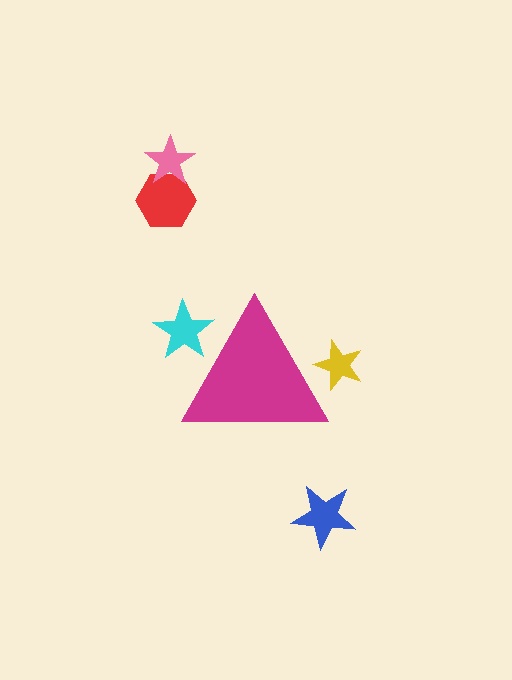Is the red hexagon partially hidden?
No, the red hexagon is fully visible.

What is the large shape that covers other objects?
A magenta triangle.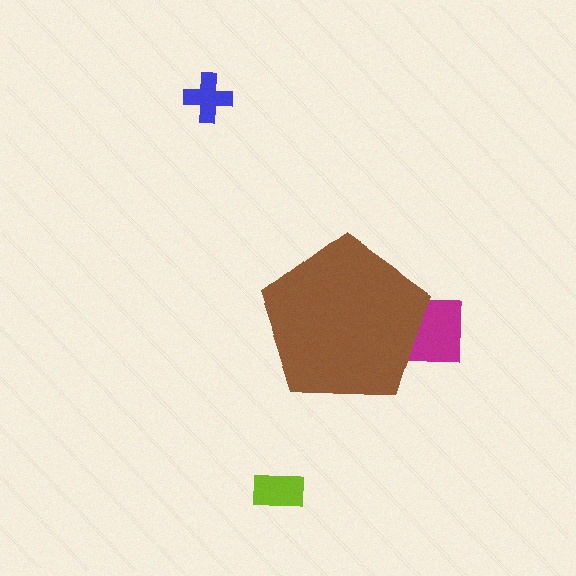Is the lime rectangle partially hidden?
No, the lime rectangle is fully visible.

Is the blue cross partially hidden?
No, the blue cross is fully visible.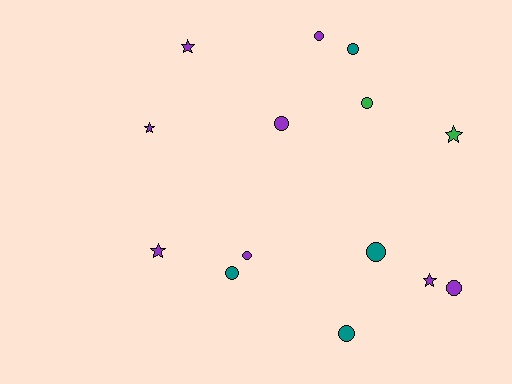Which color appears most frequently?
Purple, with 8 objects.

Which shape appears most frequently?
Circle, with 9 objects.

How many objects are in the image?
There are 14 objects.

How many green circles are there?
There is 1 green circle.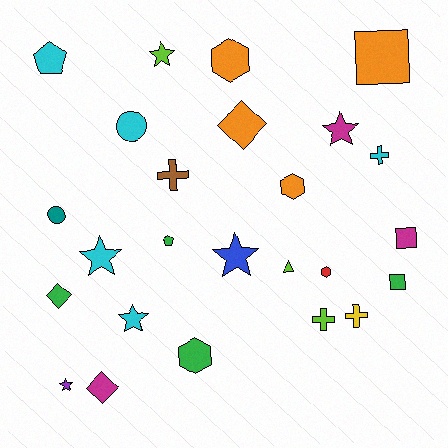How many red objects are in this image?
There is 1 red object.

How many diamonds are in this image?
There are 3 diamonds.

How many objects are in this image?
There are 25 objects.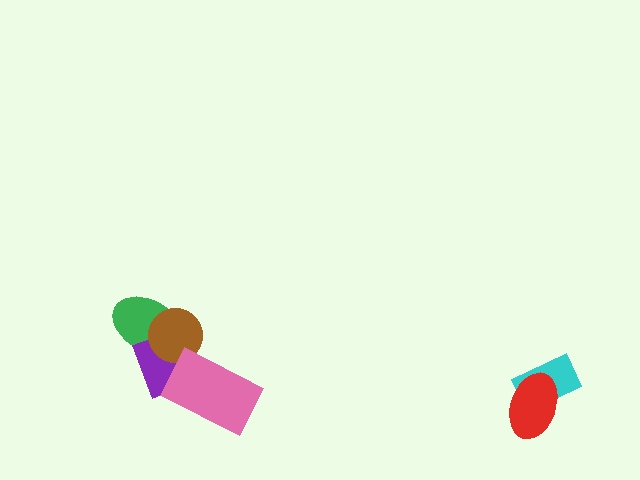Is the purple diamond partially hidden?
Yes, it is partially covered by another shape.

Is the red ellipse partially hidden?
No, no other shape covers it.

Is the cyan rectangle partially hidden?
Yes, it is partially covered by another shape.